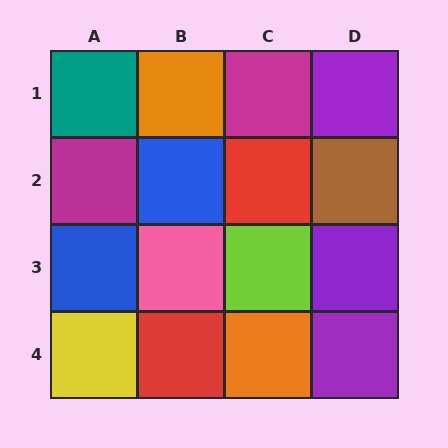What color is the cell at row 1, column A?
Teal.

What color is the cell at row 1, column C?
Magenta.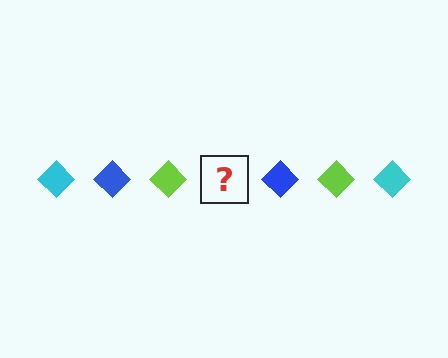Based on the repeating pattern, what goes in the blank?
The blank should be a cyan diamond.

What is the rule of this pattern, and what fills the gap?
The rule is that the pattern cycles through cyan, blue, lime diamonds. The gap should be filled with a cyan diamond.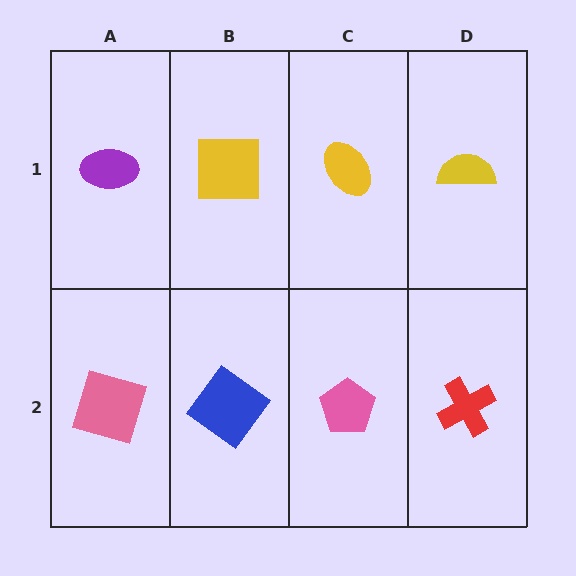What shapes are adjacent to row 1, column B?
A blue diamond (row 2, column B), a purple ellipse (row 1, column A), a yellow ellipse (row 1, column C).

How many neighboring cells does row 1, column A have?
2.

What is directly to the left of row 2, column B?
A pink square.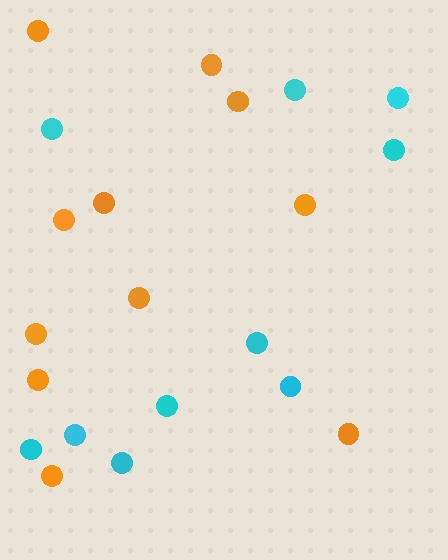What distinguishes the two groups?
There are 2 groups: one group of cyan circles (10) and one group of orange circles (11).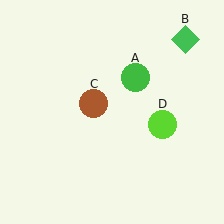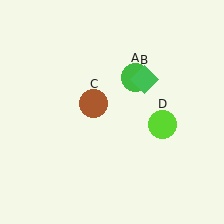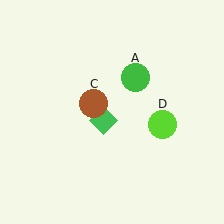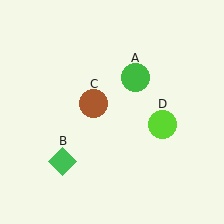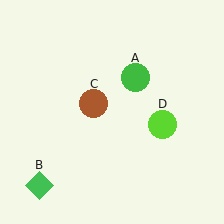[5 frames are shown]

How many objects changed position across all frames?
1 object changed position: green diamond (object B).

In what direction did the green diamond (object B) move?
The green diamond (object B) moved down and to the left.